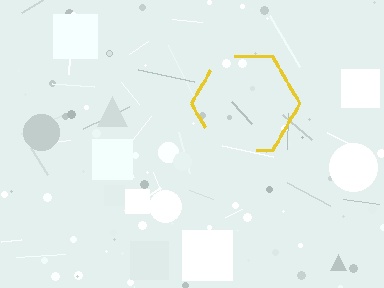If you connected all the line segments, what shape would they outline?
They would outline a hexagon.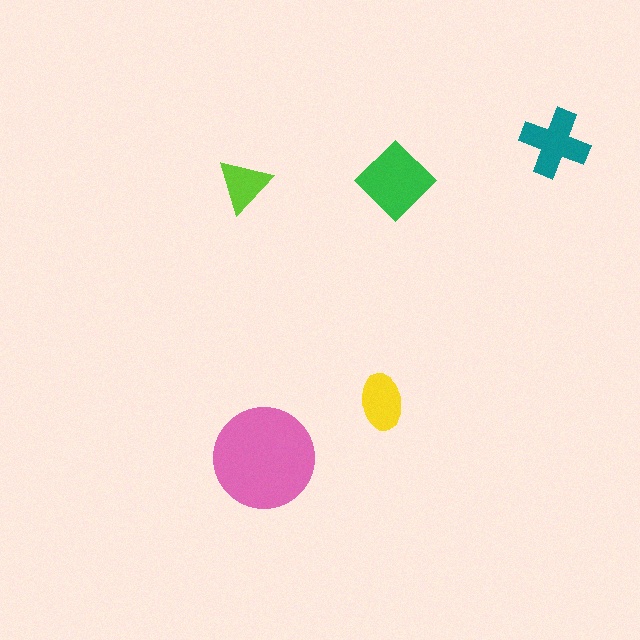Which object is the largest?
The pink circle.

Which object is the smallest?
The lime triangle.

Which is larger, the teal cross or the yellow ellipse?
The teal cross.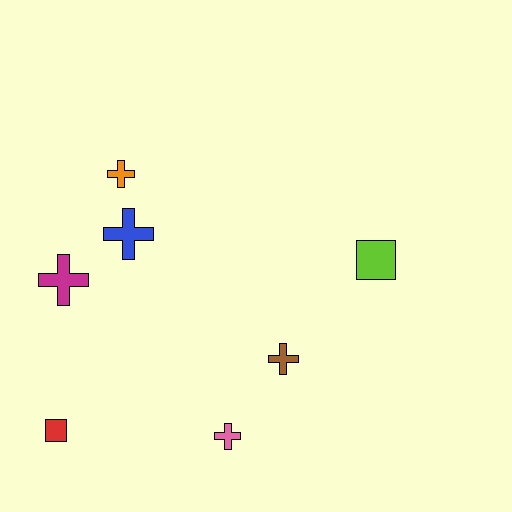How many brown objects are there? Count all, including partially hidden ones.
There is 1 brown object.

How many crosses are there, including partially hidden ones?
There are 5 crosses.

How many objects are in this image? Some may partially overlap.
There are 7 objects.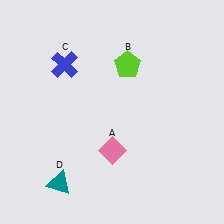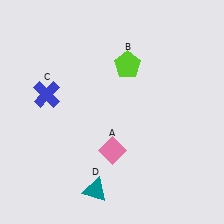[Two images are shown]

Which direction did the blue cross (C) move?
The blue cross (C) moved down.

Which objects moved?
The objects that moved are: the blue cross (C), the teal triangle (D).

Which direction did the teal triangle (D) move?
The teal triangle (D) moved right.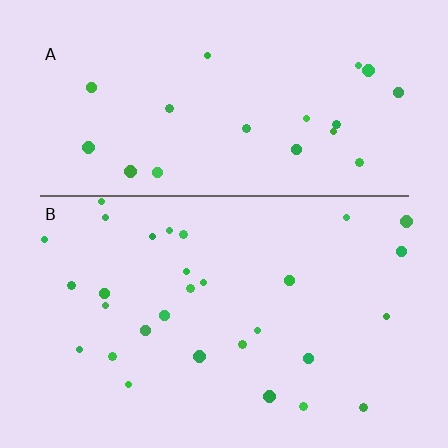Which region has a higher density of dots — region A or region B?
B (the bottom).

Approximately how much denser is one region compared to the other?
Approximately 1.4× — region B over region A.